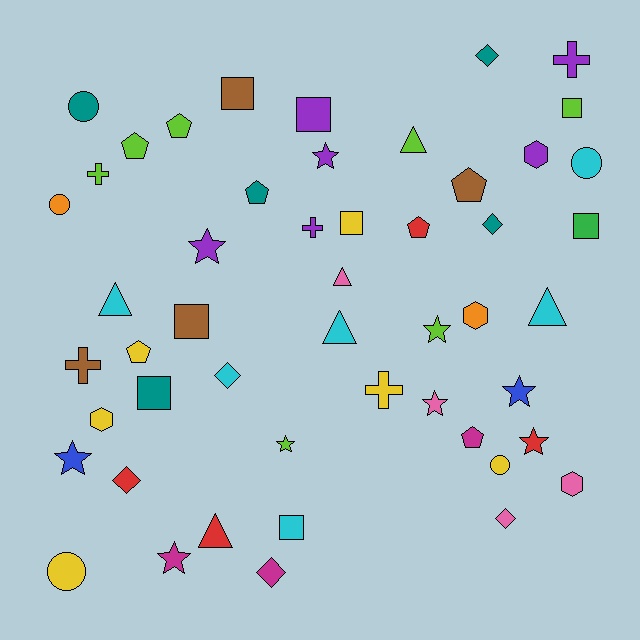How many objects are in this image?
There are 50 objects.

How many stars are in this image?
There are 9 stars.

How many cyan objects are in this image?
There are 6 cyan objects.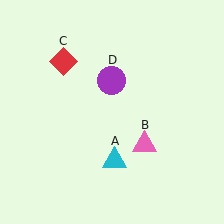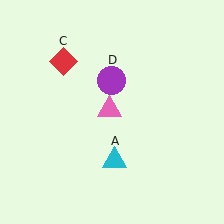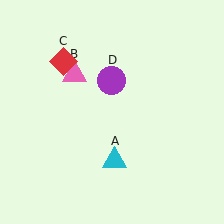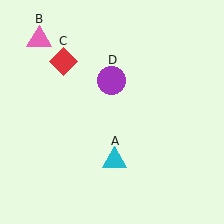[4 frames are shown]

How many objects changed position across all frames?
1 object changed position: pink triangle (object B).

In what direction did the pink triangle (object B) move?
The pink triangle (object B) moved up and to the left.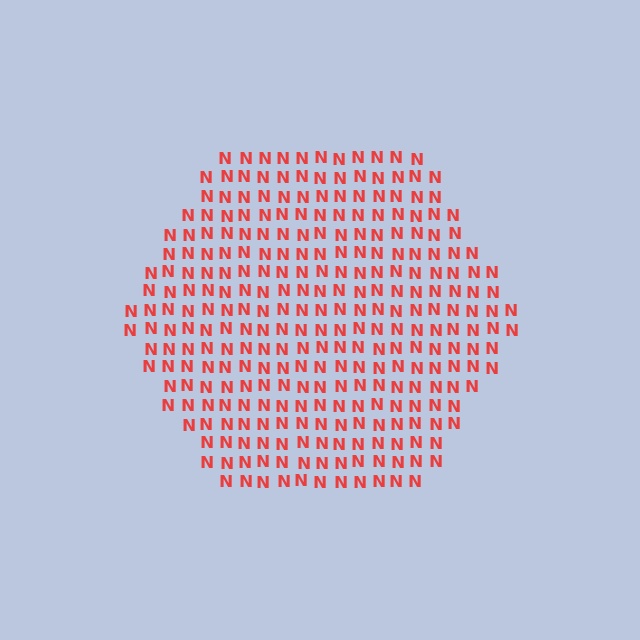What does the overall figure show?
The overall figure shows a hexagon.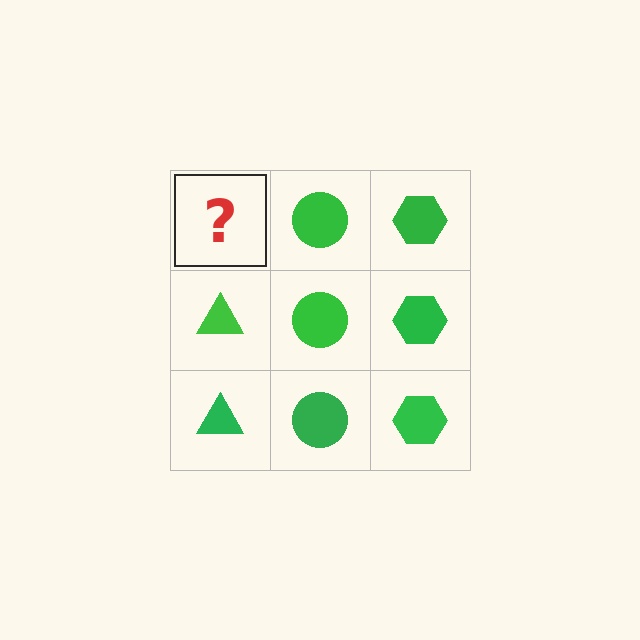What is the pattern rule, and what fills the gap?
The rule is that each column has a consistent shape. The gap should be filled with a green triangle.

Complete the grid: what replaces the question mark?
The question mark should be replaced with a green triangle.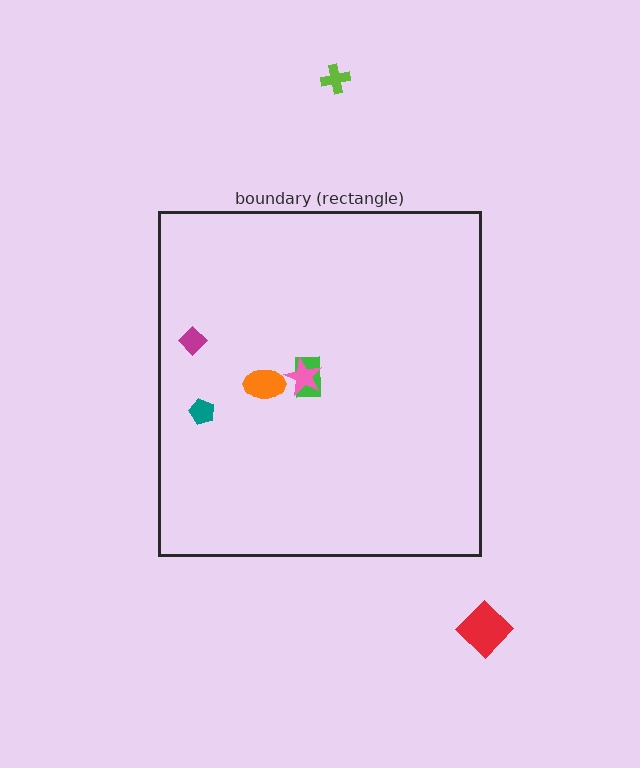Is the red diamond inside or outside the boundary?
Outside.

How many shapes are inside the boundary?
5 inside, 2 outside.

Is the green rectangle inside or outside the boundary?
Inside.